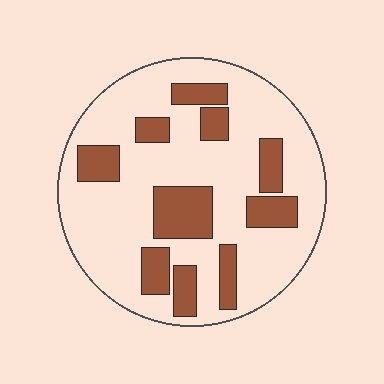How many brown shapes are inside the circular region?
10.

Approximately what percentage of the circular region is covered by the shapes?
Approximately 25%.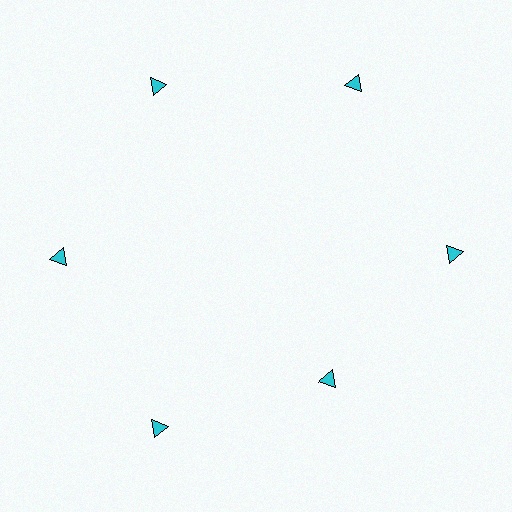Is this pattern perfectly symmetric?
No. The 6 cyan triangles are arranged in a ring, but one element near the 5 o'clock position is pulled inward toward the center, breaking the 6-fold rotational symmetry.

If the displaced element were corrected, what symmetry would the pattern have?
It would have 6-fold rotational symmetry — the pattern would map onto itself every 60 degrees.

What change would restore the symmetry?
The symmetry would be restored by moving it outward, back onto the ring so that all 6 triangles sit at equal angles and equal distance from the center.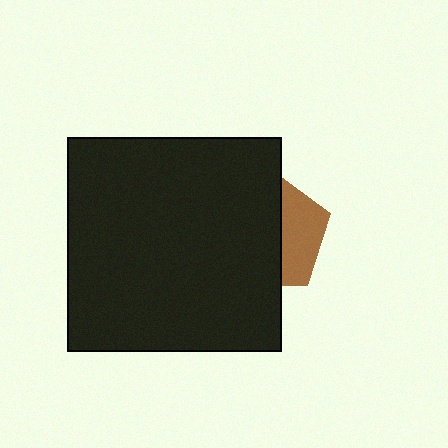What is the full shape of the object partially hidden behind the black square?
The partially hidden object is a brown pentagon.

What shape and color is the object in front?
The object in front is a black square.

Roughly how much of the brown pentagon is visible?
A small part of it is visible (roughly 36%).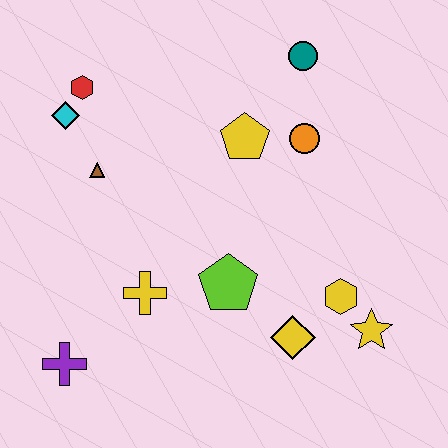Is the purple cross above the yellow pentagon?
No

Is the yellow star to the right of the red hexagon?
Yes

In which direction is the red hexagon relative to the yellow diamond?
The red hexagon is above the yellow diamond.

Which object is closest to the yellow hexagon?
The yellow star is closest to the yellow hexagon.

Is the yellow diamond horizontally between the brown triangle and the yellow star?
Yes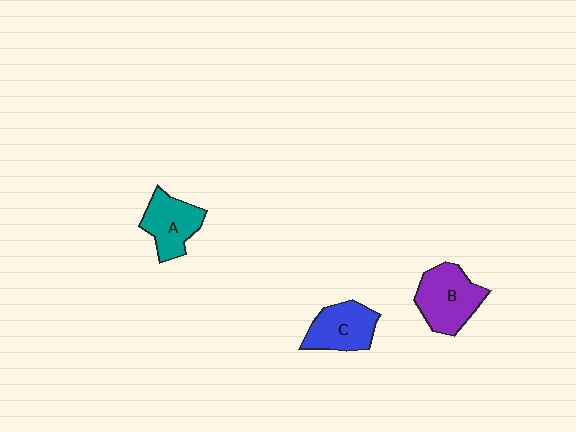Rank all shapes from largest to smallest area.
From largest to smallest: B (purple), C (blue), A (teal).